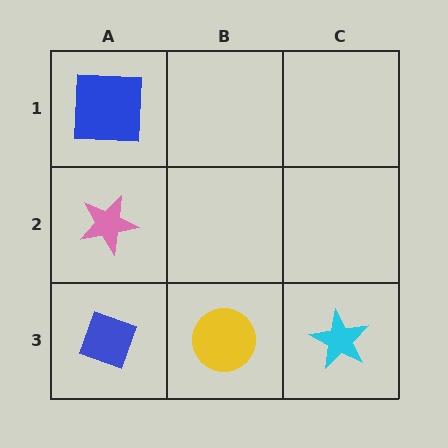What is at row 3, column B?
A yellow circle.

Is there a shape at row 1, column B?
No, that cell is empty.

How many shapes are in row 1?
1 shape.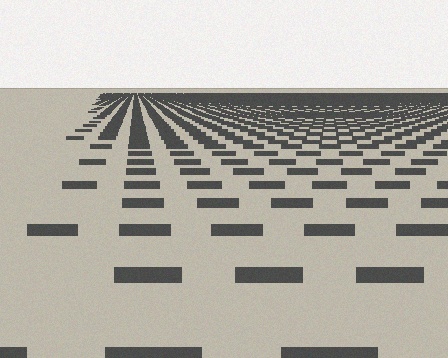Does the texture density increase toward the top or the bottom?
Density increases toward the top.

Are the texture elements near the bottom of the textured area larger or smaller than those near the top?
Larger. Near the bottom, elements are closer to the viewer and appear at a bigger on-screen size.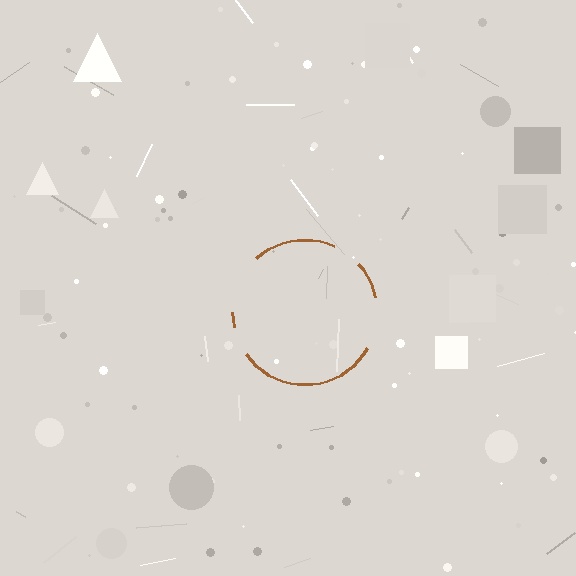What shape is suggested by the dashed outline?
The dashed outline suggests a circle.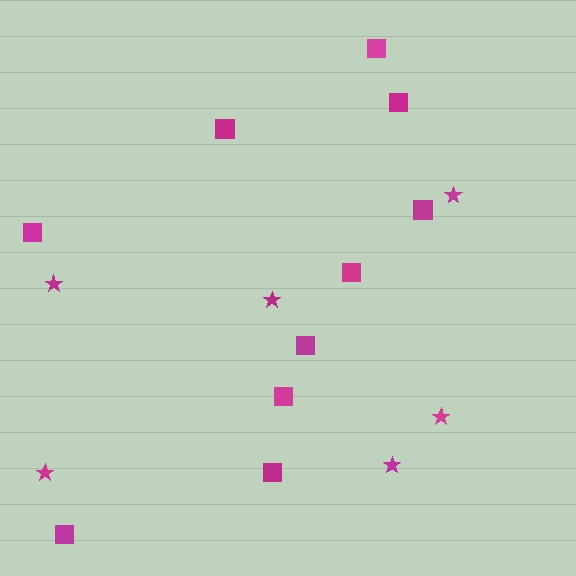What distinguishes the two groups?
There are 2 groups: one group of squares (10) and one group of stars (6).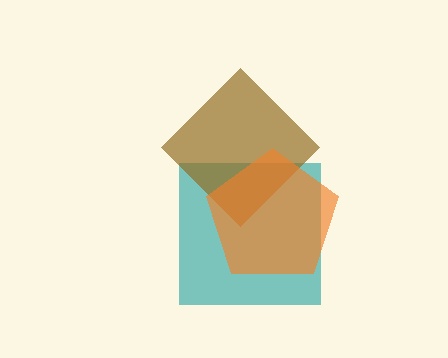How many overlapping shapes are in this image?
There are 3 overlapping shapes in the image.